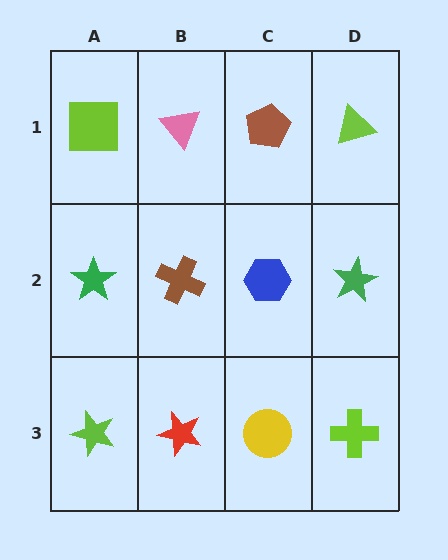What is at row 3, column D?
A lime cross.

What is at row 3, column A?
A lime star.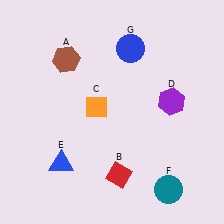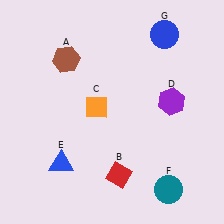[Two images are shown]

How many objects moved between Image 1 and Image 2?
1 object moved between the two images.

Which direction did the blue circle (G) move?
The blue circle (G) moved right.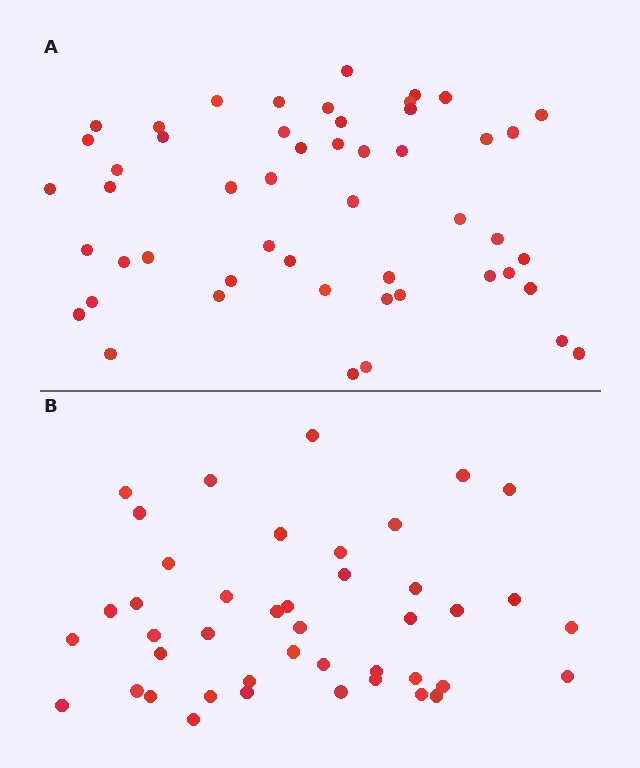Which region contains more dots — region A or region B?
Region A (the top region) has more dots.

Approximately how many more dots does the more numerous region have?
Region A has roughly 8 or so more dots than region B.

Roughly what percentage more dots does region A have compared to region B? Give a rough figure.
About 20% more.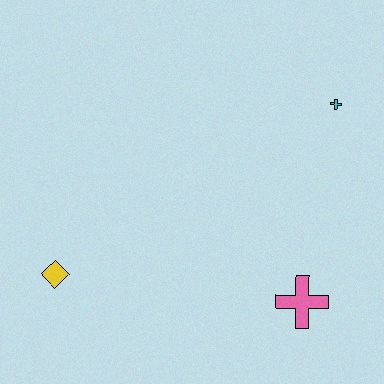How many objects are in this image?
There are 3 objects.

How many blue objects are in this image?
There are no blue objects.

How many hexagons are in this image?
There are no hexagons.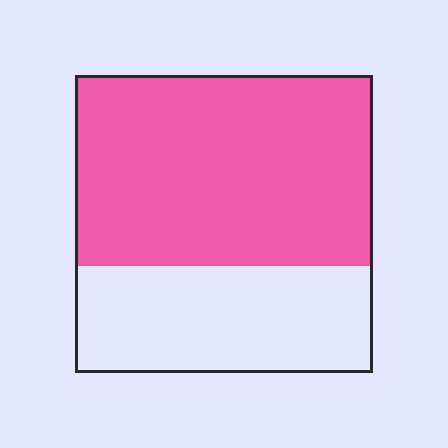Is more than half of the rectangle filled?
Yes.